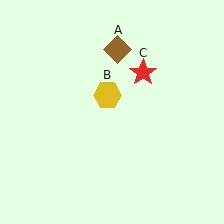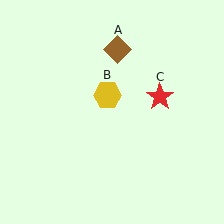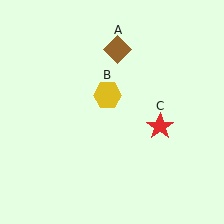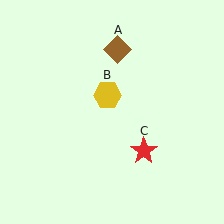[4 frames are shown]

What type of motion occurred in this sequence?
The red star (object C) rotated clockwise around the center of the scene.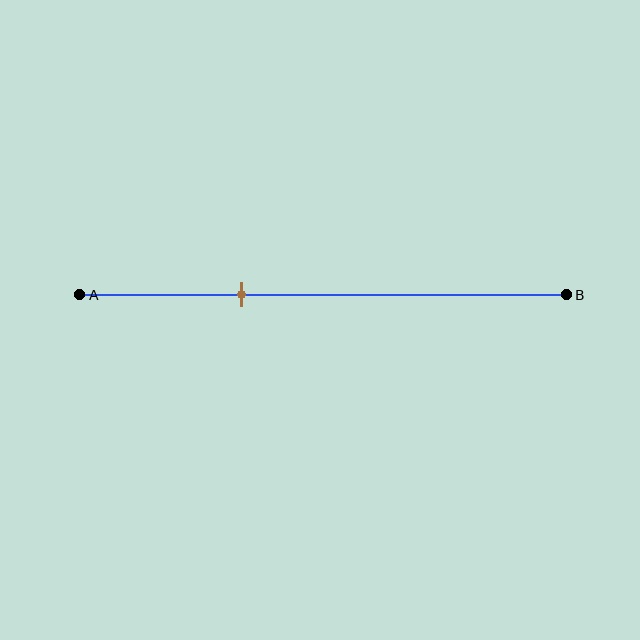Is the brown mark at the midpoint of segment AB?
No, the mark is at about 35% from A, not at the 50% midpoint.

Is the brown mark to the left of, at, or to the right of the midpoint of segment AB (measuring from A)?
The brown mark is to the left of the midpoint of segment AB.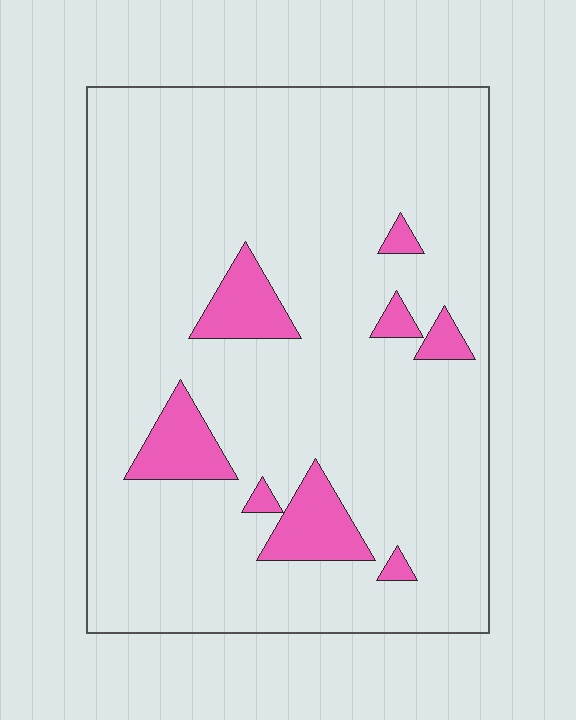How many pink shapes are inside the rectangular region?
8.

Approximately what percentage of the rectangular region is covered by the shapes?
Approximately 10%.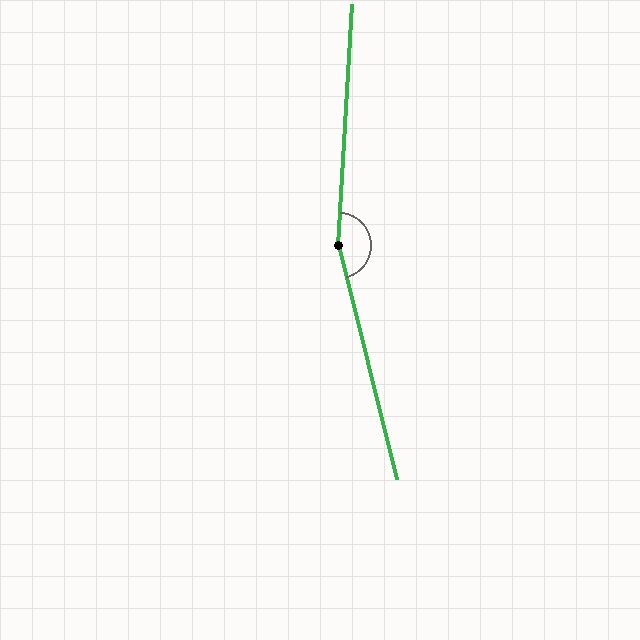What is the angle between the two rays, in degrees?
Approximately 163 degrees.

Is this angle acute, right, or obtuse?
It is obtuse.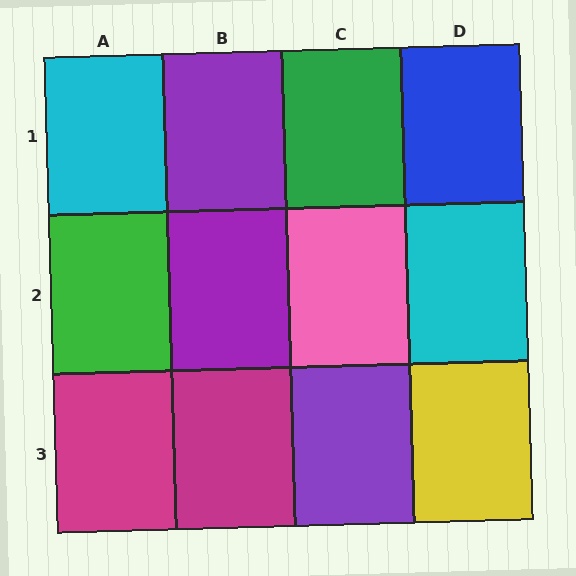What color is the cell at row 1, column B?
Purple.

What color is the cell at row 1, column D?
Blue.